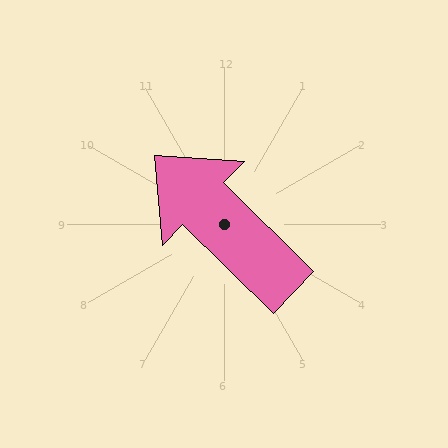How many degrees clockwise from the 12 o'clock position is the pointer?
Approximately 314 degrees.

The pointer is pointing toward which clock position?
Roughly 10 o'clock.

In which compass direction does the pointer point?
Northwest.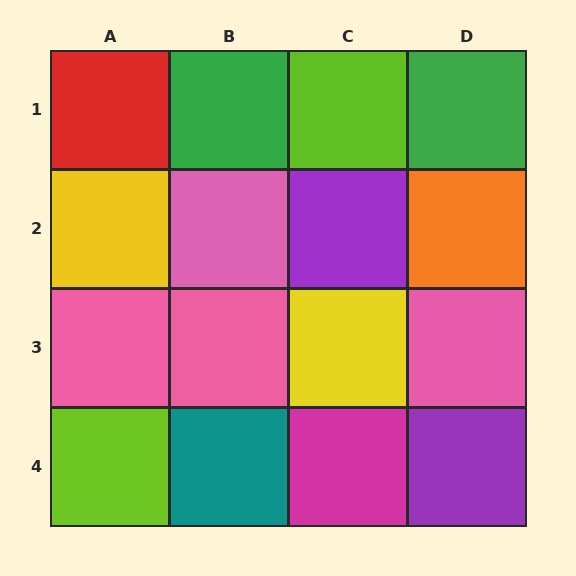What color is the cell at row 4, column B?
Teal.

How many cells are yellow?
2 cells are yellow.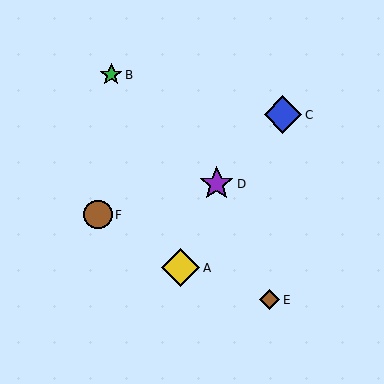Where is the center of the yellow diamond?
The center of the yellow diamond is at (181, 268).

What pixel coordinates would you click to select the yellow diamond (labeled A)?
Click at (181, 268) to select the yellow diamond A.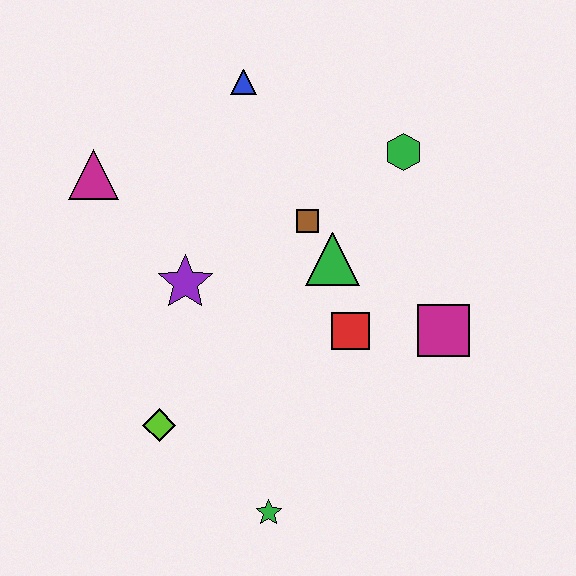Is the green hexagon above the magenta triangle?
Yes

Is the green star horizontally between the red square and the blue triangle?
Yes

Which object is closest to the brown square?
The green triangle is closest to the brown square.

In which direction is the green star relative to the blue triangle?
The green star is below the blue triangle.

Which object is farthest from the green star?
The blue triangle is farthest from the green star.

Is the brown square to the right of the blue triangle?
Yes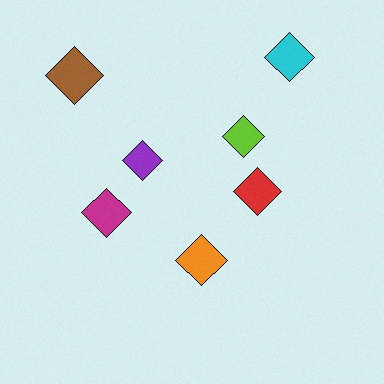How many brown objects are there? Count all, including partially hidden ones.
There is 1 brown object.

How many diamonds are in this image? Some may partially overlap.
There are 7 diamonds.